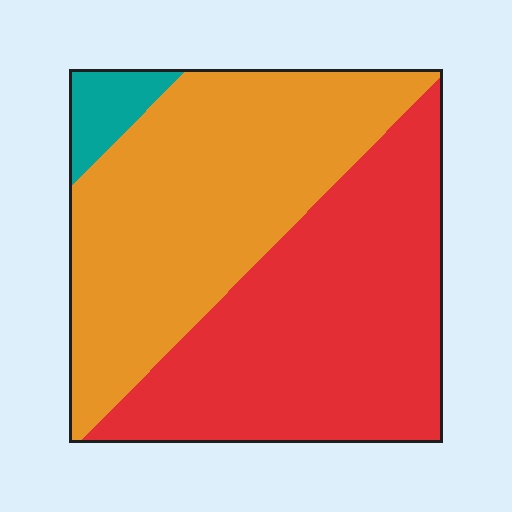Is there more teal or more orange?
Orange.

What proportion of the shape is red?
Red covers roughly 50% of the shape.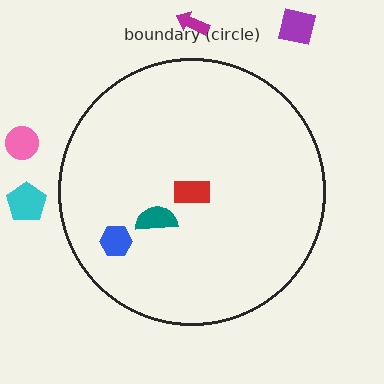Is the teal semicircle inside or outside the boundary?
Inside.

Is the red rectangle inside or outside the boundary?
Inside.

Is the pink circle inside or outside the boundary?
Outside.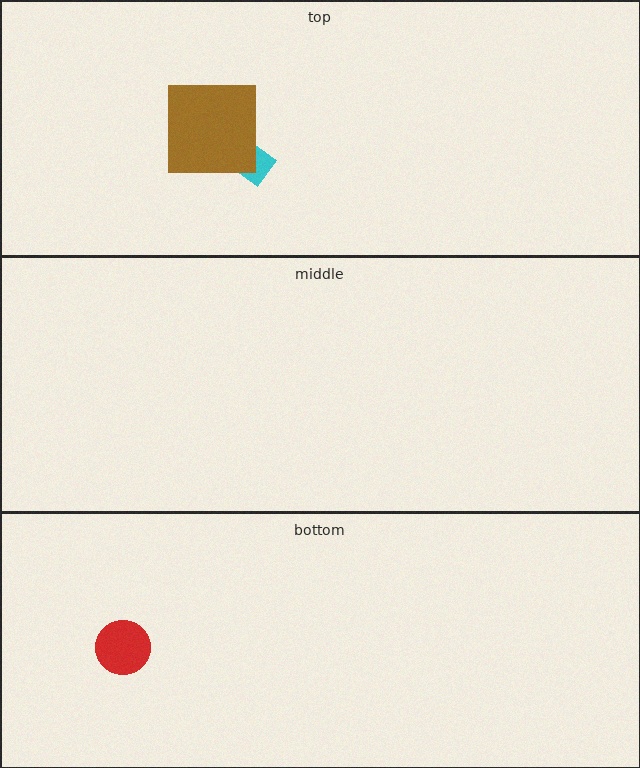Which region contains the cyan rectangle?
The top region.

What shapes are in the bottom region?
The red circle.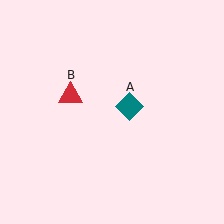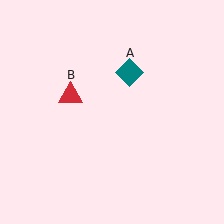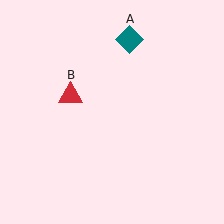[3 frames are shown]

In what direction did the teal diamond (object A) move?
The teal diamond (object A) moved up.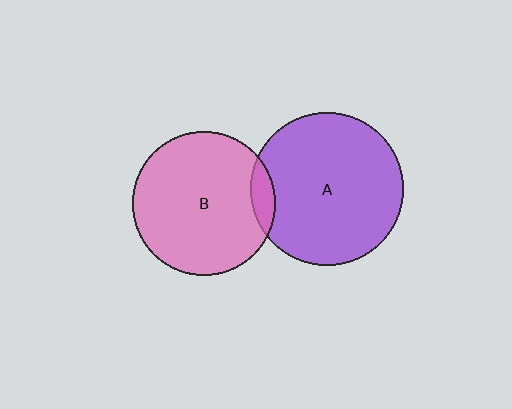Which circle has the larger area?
Circle A (purple).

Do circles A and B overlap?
Yes.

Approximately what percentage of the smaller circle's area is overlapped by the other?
Approximately 10%.